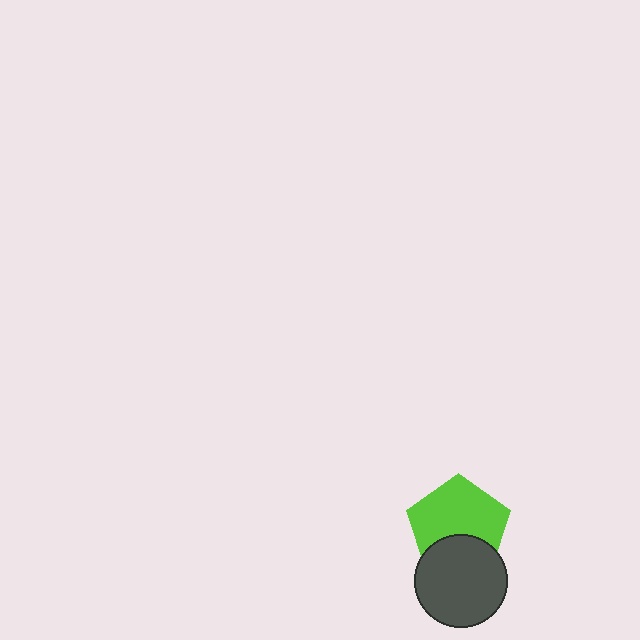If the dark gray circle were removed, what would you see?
You would see the complete lime pentagon.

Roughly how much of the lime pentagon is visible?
Most of it is visible (roughly 67%).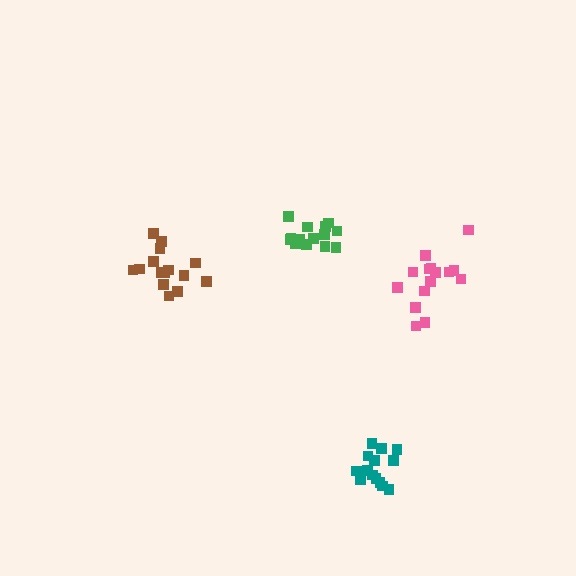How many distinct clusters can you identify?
There are 4 distinct clusters.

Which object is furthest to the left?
The brown cluster is leftmost.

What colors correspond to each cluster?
The clusters are colored: green, brown, teal, pink.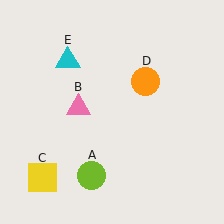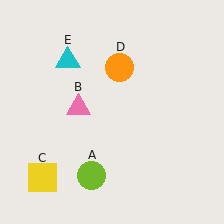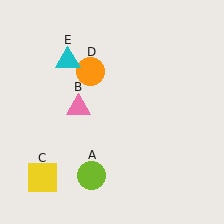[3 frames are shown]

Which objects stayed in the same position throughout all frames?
Lime circle (object A) and pink triangle (object B) and yellow square (object C) and cyan triangle (object E) remained stationary.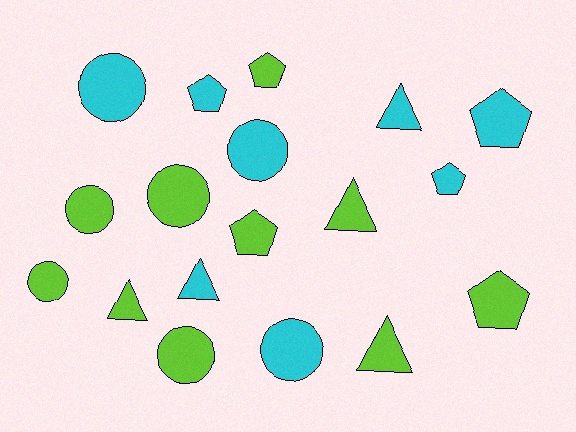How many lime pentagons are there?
There are 3 lime pentagons.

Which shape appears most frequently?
Circle, with 7 objects.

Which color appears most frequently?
Lime, with 10 objects.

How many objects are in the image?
There are 18 objects.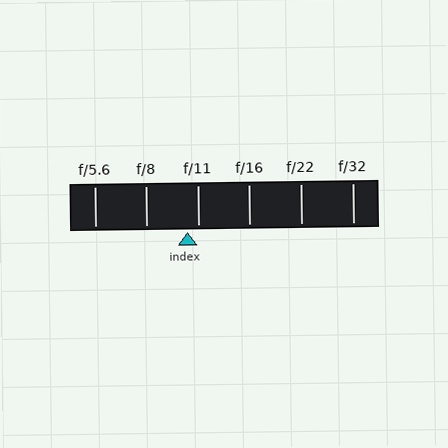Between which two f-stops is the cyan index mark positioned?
The index mark is between f/8 and f/11.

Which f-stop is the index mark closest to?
The index mark is closest to f/11.